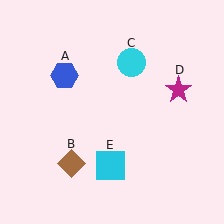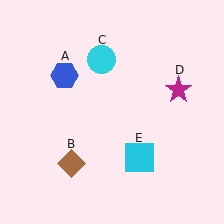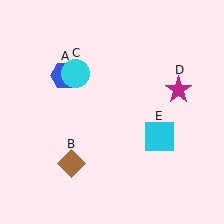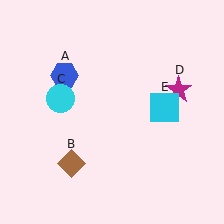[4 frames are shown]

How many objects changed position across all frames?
2 objects changed position: cyan circle (object C), cyan square (object E).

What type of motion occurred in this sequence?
The cyan circle (object C), cyan square (object E) rotated counterclockwise around the center of the scene.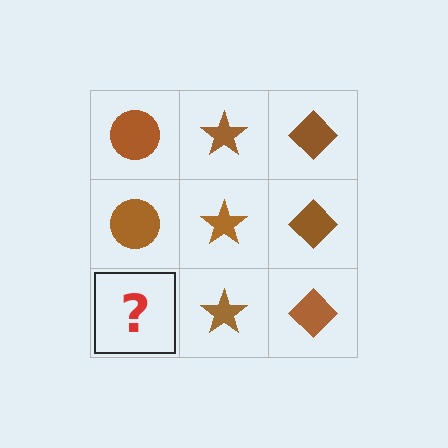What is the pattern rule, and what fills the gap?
The rule is that each column has a consistent shape. The gap should be filled with a brown circle.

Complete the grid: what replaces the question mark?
The question mark should be replaced with a brown circle.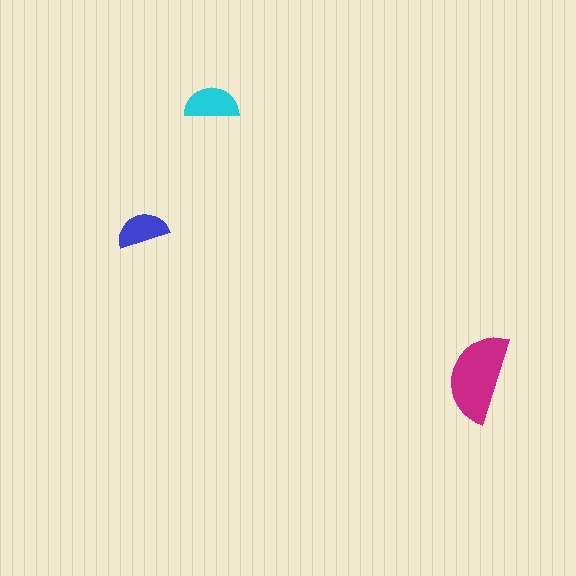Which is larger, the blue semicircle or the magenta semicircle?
The magenta one.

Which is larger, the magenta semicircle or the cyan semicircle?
The magenta one.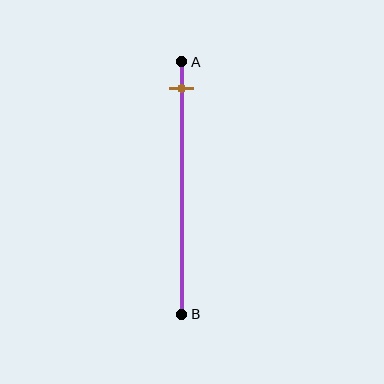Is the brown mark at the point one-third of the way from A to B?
No, the mark is at about 10% from A, not at the 33% one-third point.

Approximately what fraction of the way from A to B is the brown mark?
The brown mark is approximately 10% of the way from A to B.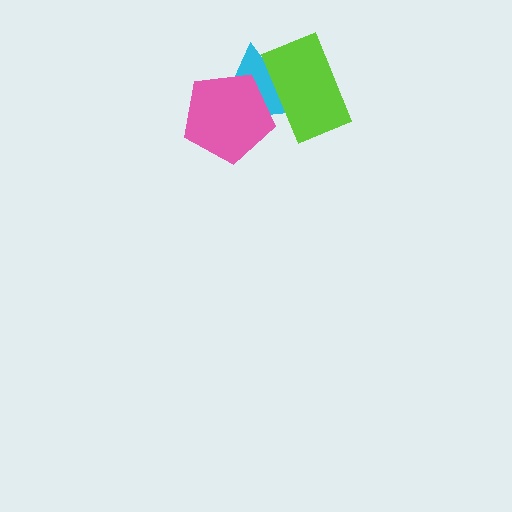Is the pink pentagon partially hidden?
No, no other shape covers it.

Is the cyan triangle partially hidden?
Yes, it is partially covered by another shape.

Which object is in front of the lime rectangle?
The pink pentagon is in front of the lime rectangle.